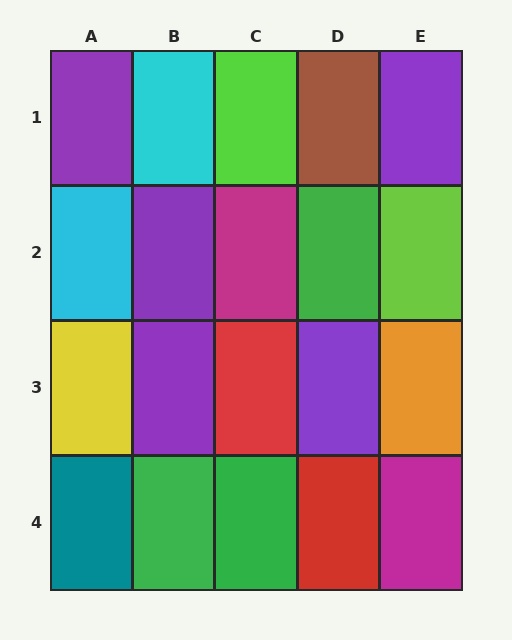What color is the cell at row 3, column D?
Purple.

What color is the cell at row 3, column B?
Purple.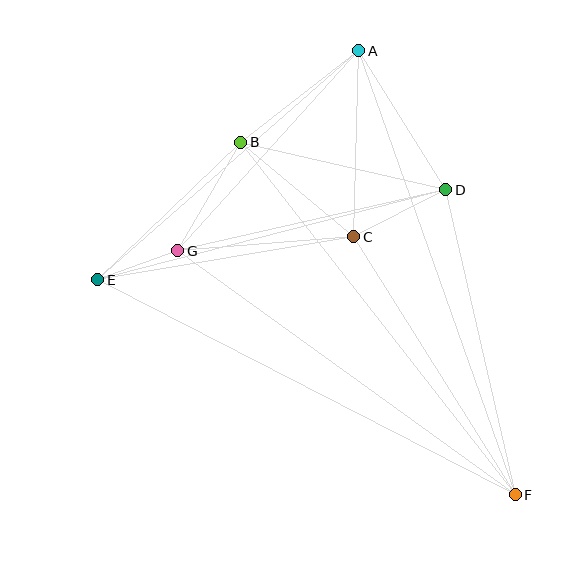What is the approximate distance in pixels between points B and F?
The distance between B and F is approximately 447 pixels.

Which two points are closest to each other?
Points E and G are closest to each other.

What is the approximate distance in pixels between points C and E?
The distance between C and E is approximately 259 pixels.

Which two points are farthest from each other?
Points A and F are farthest from each other.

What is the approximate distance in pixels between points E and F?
The distance between E and F is approximately 470 pixels.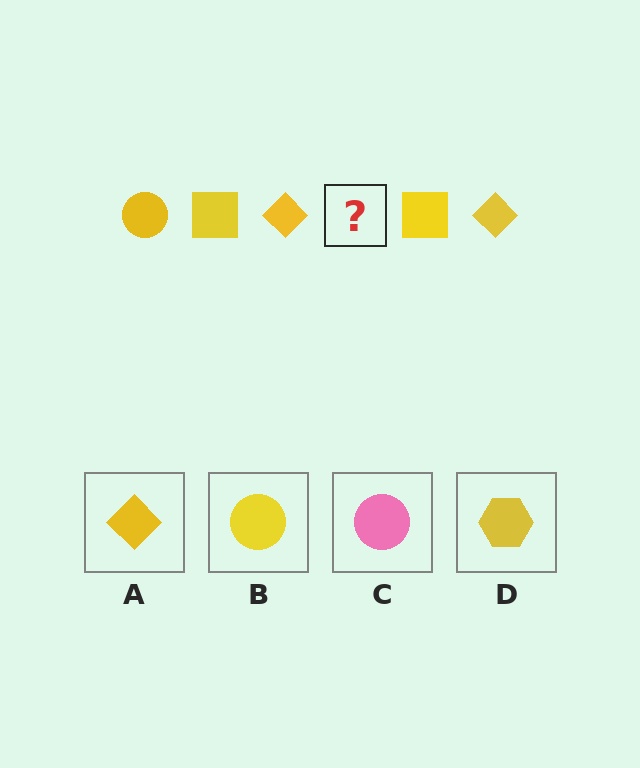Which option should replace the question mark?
Option B.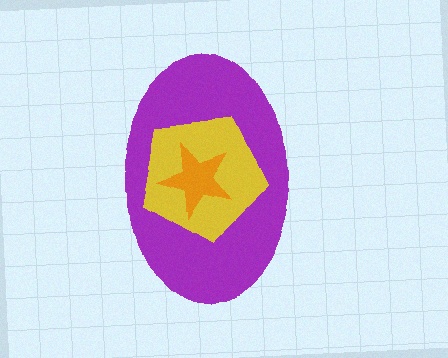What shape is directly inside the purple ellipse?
The yellow pentagon.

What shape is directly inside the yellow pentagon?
The orange star.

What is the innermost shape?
The orange star.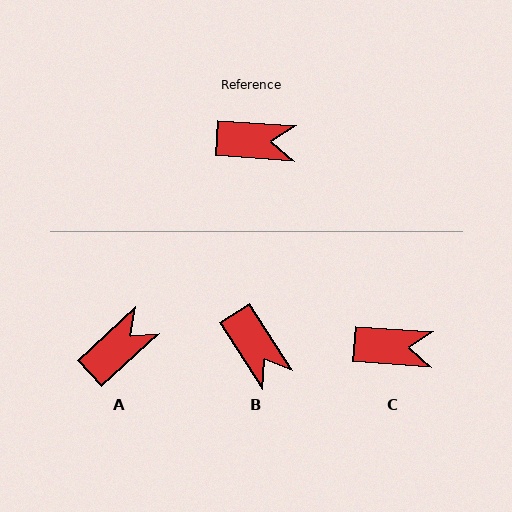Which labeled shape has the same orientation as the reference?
C.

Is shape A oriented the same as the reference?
No, it is off by about 47 degrees.